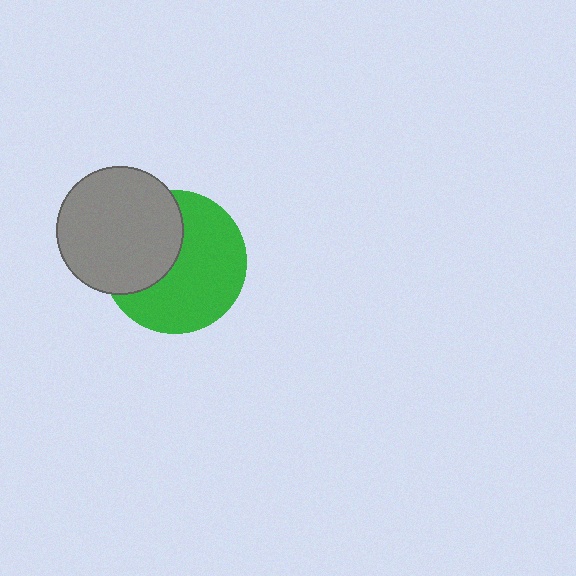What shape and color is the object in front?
The object in front is a gray circle.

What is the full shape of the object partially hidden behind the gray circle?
The partially hidden object is a green circle.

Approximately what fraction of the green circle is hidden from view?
Roughly 38% of the green circle is hidden behind the gray circle.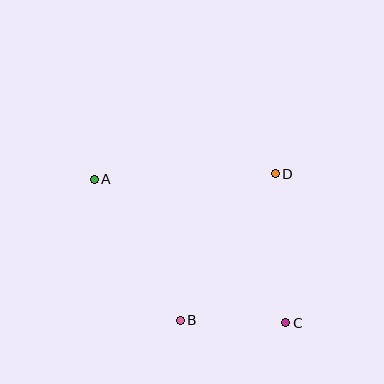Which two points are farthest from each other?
Points A and C are farthest from each other.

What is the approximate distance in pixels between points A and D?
The distance between A and D is approximately 181 pixels.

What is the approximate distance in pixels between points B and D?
The distance between B and D is approximately 175 pixels.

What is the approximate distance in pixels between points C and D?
The distance between C and D is approximately 149 pixels.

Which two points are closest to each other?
Points B and C are closest to each other.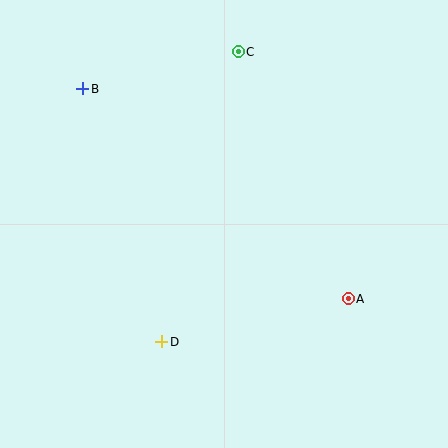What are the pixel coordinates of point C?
Point C is at (238, 52).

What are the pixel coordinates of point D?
Point D is at (162, 342).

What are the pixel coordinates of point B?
Point B is at (83, 89).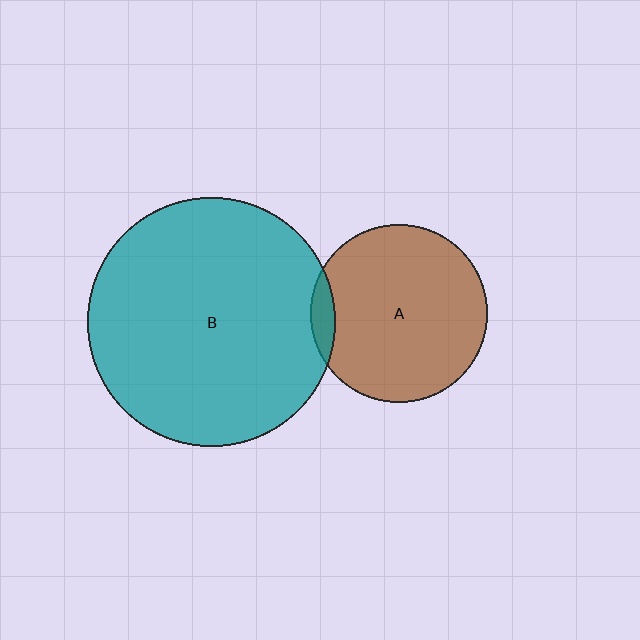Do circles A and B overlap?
Yes.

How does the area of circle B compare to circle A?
Approximately 2.0 times.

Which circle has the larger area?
Circle B (teal).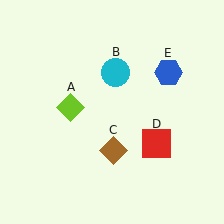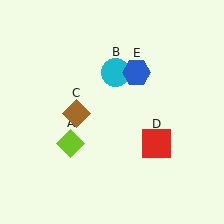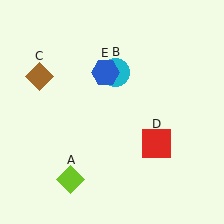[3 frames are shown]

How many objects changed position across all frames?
3 objects changed position: lime diamond (object A), brown diamond (object C), blue hexagon (object E).